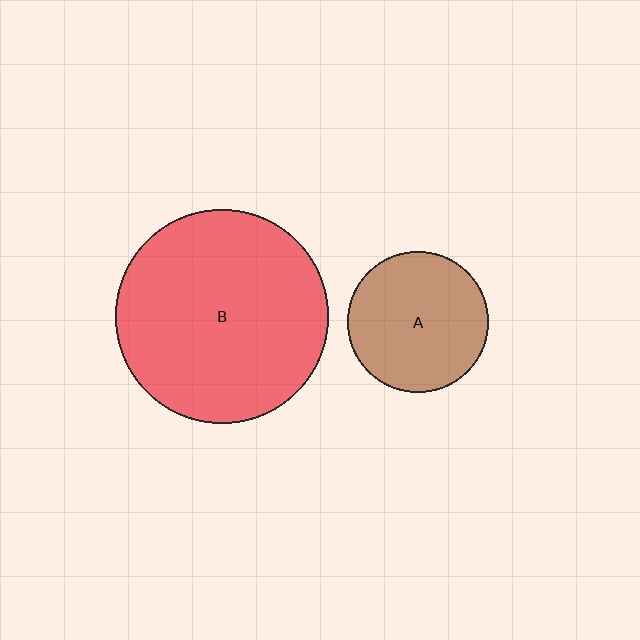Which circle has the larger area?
Circle B (red).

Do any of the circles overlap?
No, none of the circles overlap.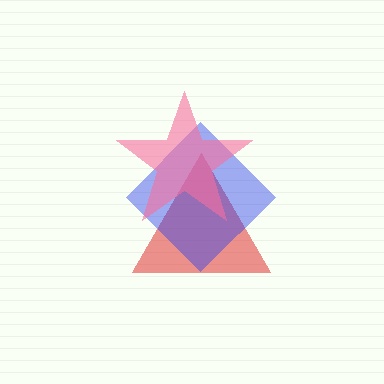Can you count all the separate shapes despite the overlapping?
Yes, there are 3 separate shapes.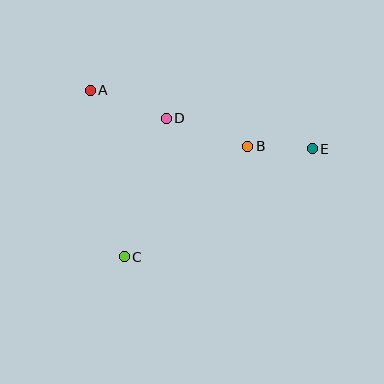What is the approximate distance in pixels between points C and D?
The distance between C and D is approximately 145 pixels.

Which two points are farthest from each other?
Points A and E are farthest from each other.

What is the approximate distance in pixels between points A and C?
The distance between A and C is approximately 170 pixels.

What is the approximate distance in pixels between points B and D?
The distance between B and D is approximately 86 pixels.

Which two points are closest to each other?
Points B and E are closest to each other.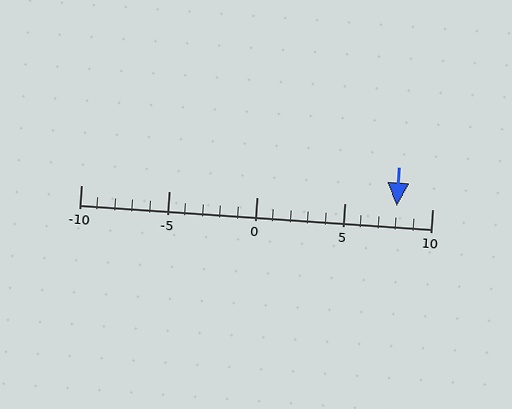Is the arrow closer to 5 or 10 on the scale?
The arrow is closer to 10.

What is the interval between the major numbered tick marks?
The major tick marks are spaced 5 units apart.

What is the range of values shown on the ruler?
The ruler shows values from -10 to 10.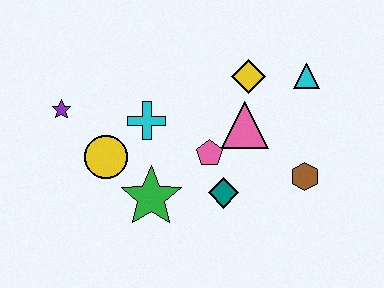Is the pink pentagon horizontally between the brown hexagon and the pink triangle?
No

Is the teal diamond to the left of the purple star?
No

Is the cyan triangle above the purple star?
Yes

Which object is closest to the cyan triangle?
The yellow diamond is closest to the cyan triangle.